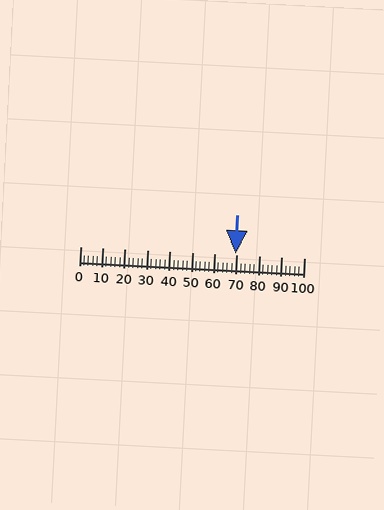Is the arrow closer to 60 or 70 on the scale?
The arrow is closer to 70.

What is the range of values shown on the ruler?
The ruler shows values from 0 to 100.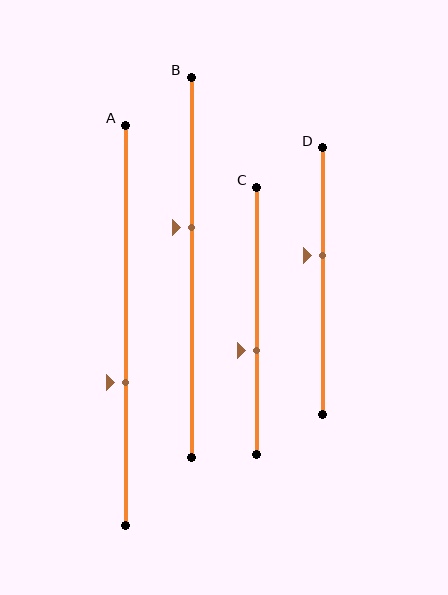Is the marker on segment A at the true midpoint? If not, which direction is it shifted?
No, the marker on segment A is shifted downward by about 14% of the segment length.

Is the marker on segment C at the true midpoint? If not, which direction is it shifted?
No, the marker on segment C is shifted downward by about 11% of the segment length.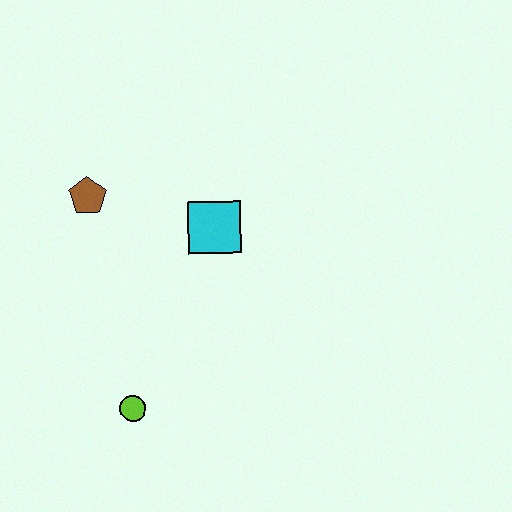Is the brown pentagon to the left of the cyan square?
Yes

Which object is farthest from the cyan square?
The lime circle is farthest from the cyan square.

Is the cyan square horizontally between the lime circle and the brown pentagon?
No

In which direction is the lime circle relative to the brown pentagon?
The lime circle is below the brown pentagon.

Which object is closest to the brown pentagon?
The cyan square is closest to the brown pentagon.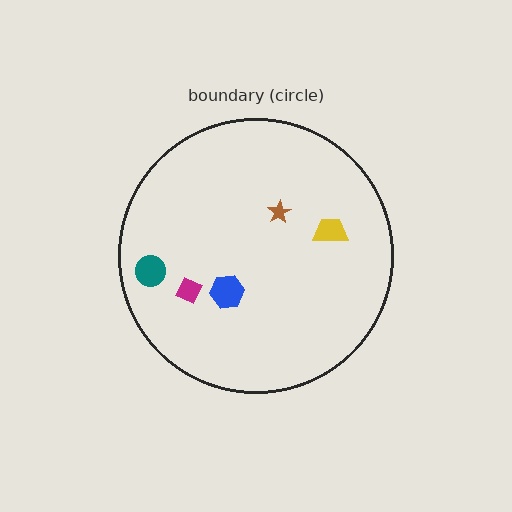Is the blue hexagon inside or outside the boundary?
Inside.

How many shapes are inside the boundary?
5 inside, 0 outside.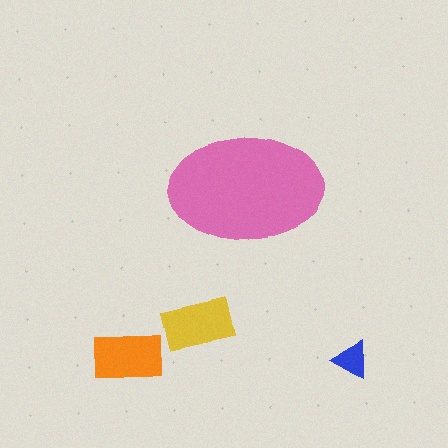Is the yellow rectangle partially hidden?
No, the yellow rectangle is fully visible.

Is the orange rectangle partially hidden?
No, the orange rectangle is fully visible.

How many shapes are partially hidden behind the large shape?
0 shapes are partially hidden.